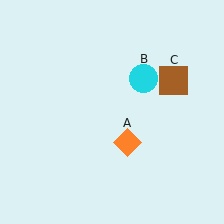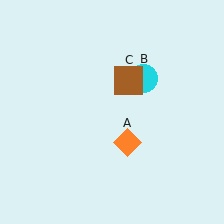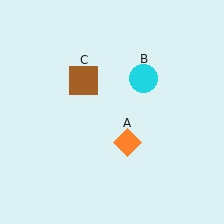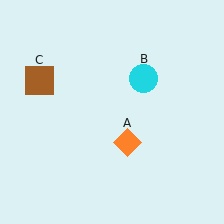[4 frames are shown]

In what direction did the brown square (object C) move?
The brown square (object C) moved left.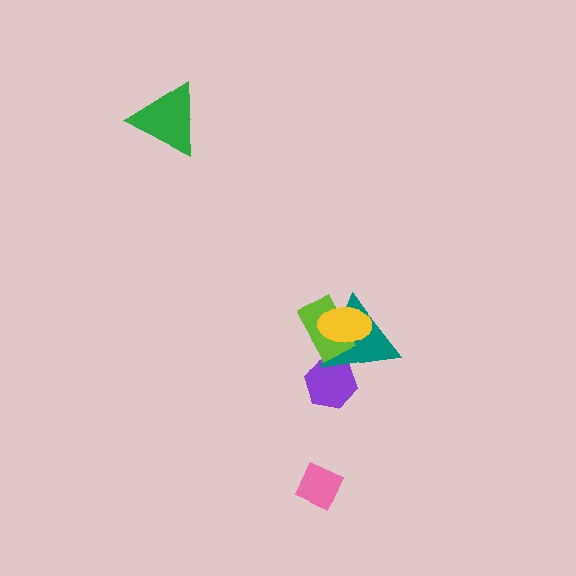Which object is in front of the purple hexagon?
The teal triangle is in front of the purple hexagon.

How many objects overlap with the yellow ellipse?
2 objects overlap with the yellow ellipse.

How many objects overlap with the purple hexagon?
1 object overlaps with the purple hexagon.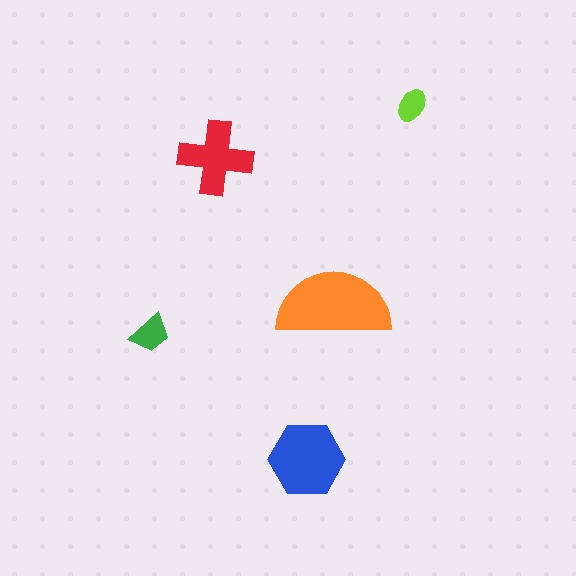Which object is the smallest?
The lime ellipse.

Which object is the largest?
The orange semicircle.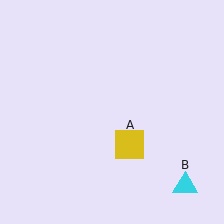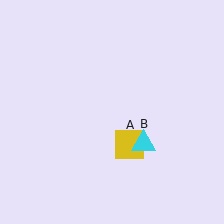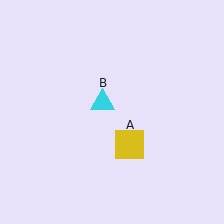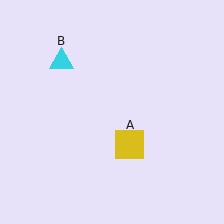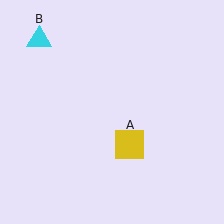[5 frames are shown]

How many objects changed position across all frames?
1 object changed position: cyan triangle (object B).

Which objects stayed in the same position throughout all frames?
Yellow square (object A) remained stationary.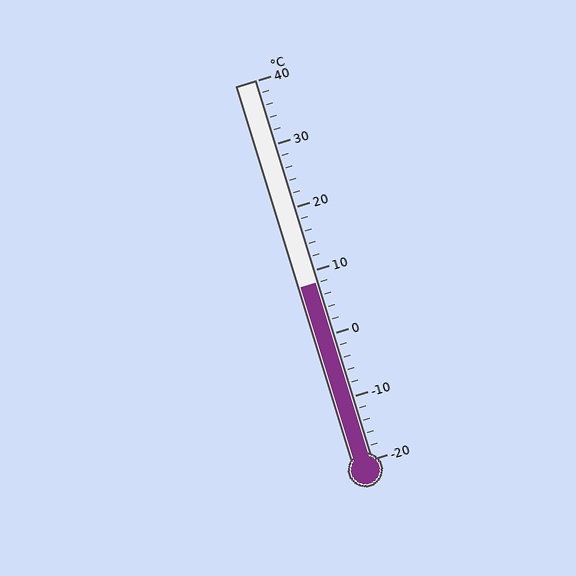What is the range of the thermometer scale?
The thermometer scale ranges from -20°C to 40°C.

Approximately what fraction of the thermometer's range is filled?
The thermometer is filled to approximately 45% of its range.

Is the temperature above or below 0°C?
The temperature is above 0°C.